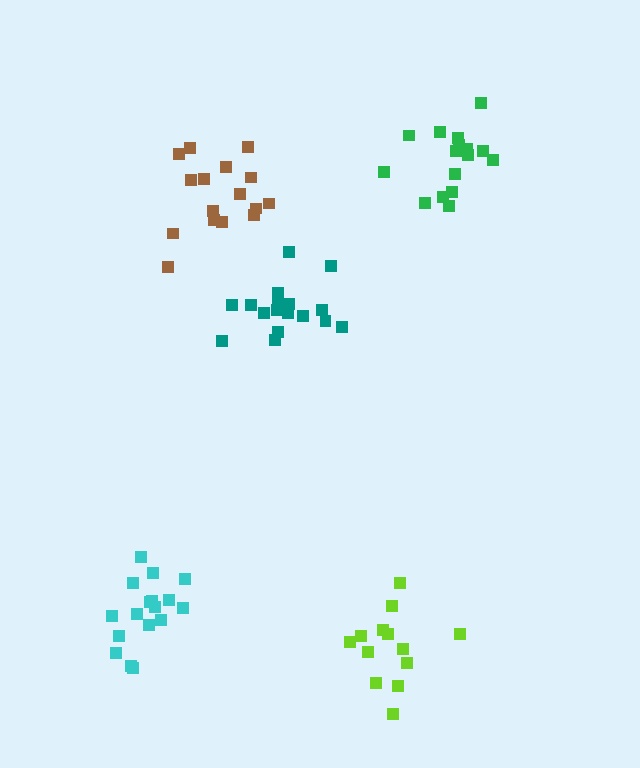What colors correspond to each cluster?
The clusters are colored: green, lime, brown, teal, cyan.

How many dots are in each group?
Group 1: 16 dots, Group 2: 13 dots, Group 3: 16 dots, Group 4: 17 dots, Group 5: 17 dots (79 total).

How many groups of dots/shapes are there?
There are 5 groups.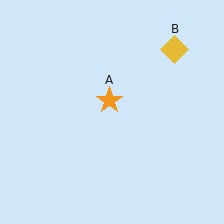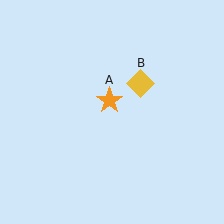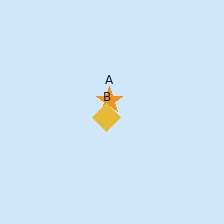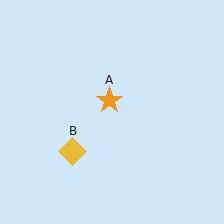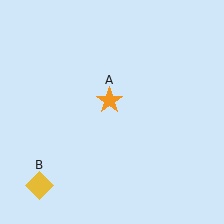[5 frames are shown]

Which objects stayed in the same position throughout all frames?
Orange star (object A) remained stationary.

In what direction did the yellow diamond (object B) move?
The yellow diamond (object B) moved down and to the left.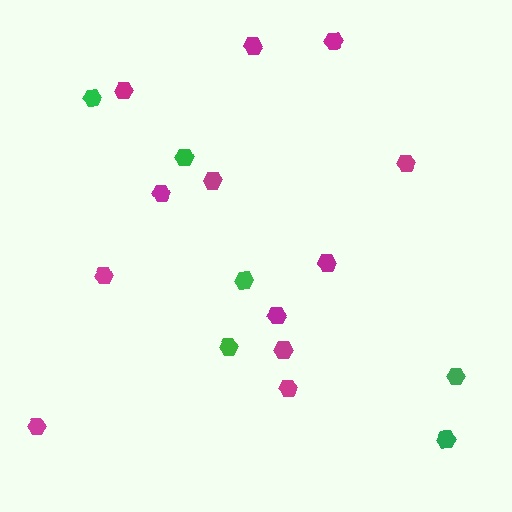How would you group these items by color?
There are 2 groups: one group of green hexagons (6) and one group of magenta hexagons (12).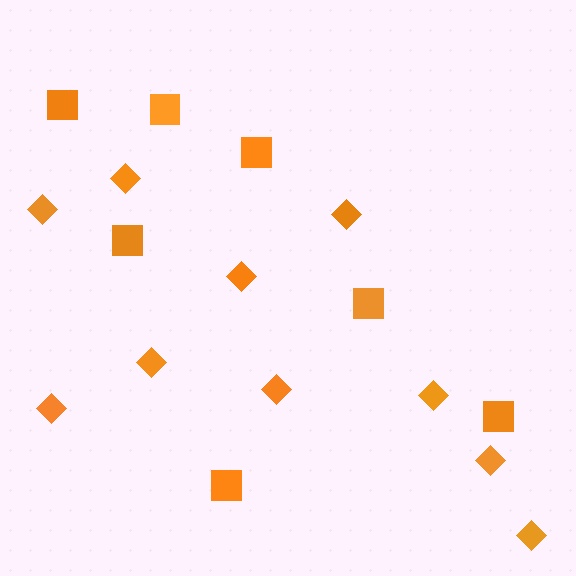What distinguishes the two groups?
There are 2 groups: one group of diamonds (10) and one group of squares (7).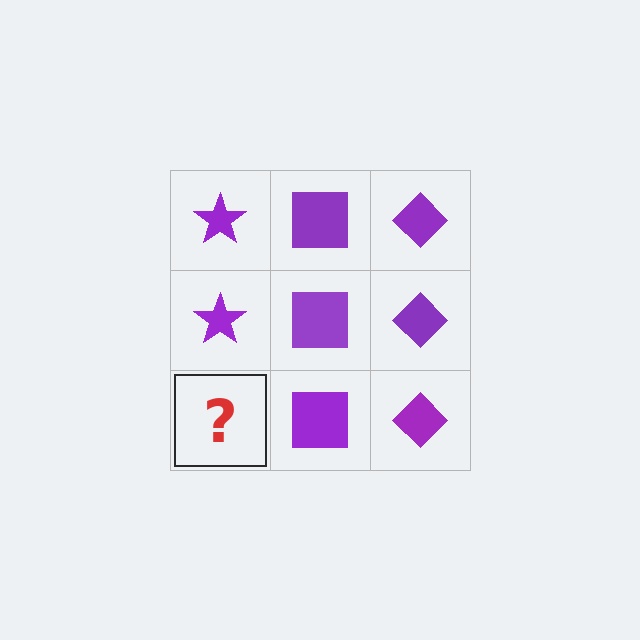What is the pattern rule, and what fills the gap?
The rule is that each column has a consistent shape. The gap should be filled with a purple star.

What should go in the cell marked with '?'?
The missing cell should contain a purple star.